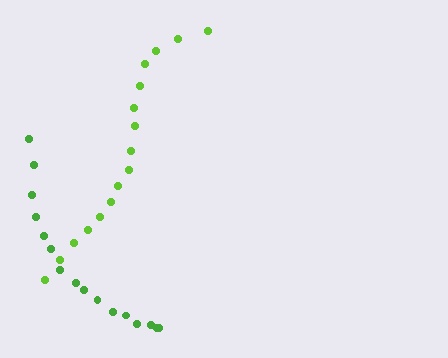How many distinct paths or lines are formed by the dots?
There are 2 distinct paths.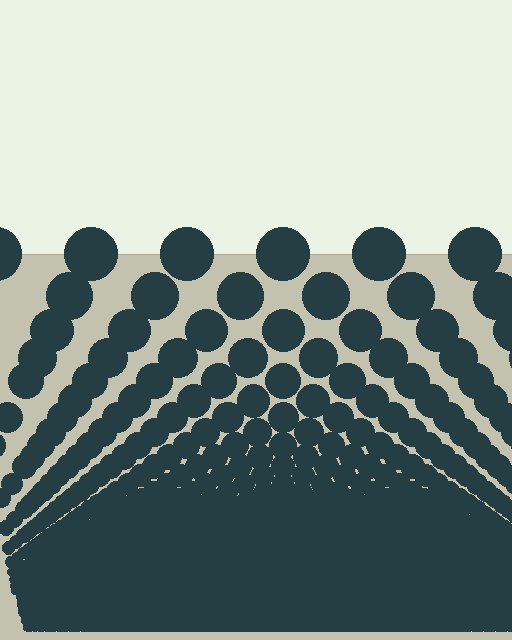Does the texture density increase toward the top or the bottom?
Density increases toward the bottom.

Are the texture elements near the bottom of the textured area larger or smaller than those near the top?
Smaller. The gradient is inverted — elements near the bottom are smaller and denser.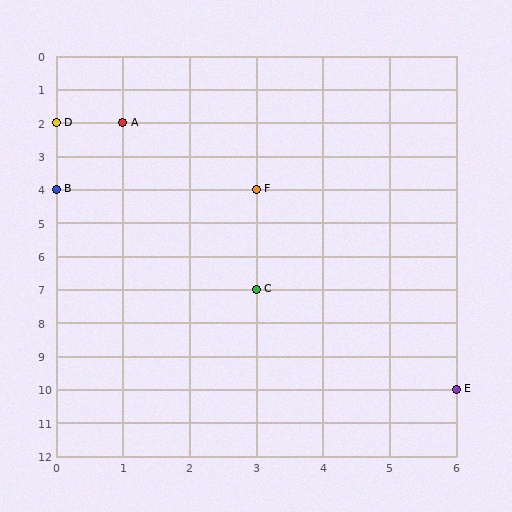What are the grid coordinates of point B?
Point B is at grid coordinates (0, 4).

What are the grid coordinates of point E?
Point E is at grid coordinates (6, 10).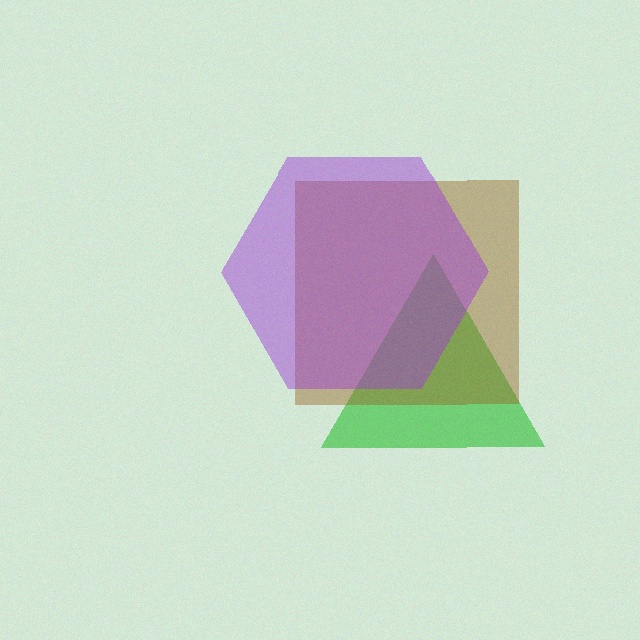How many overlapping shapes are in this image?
There are 3 overlapping shapes in the image.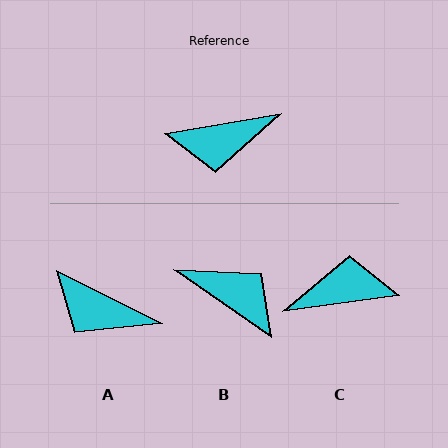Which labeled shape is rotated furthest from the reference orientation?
C, about 178 degrees away.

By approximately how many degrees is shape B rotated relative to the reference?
Approximately 136 degrees counter-clockwise.